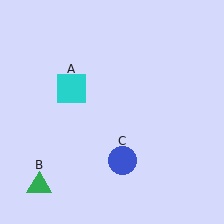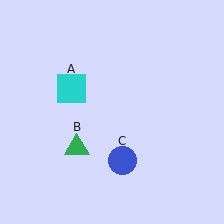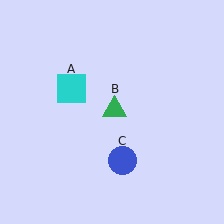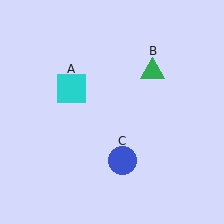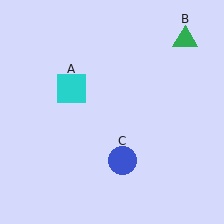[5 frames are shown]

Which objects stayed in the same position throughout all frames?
Cyan square (object A) and blue circle (object C) remained stationary.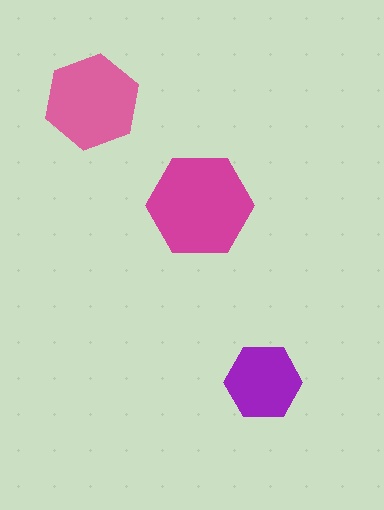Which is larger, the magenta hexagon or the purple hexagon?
The magenta one.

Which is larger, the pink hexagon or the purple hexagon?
The pink one.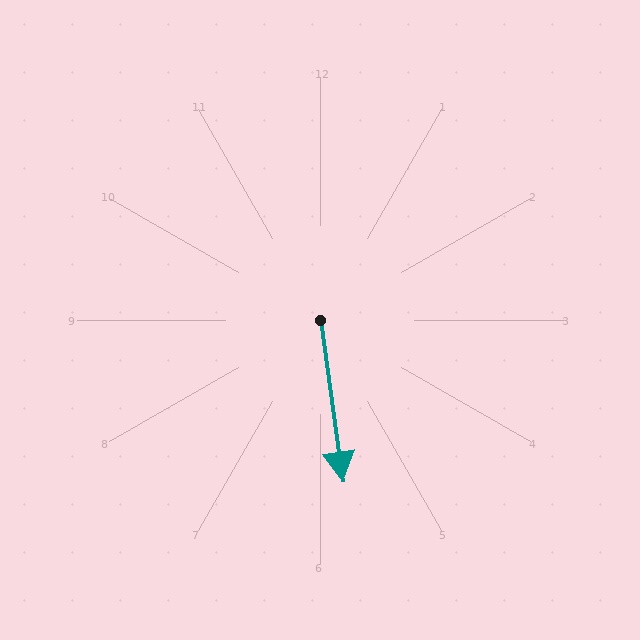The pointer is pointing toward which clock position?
Roughly 6 o'clock.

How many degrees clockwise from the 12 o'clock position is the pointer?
Approximately 172 degrees.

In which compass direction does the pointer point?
South.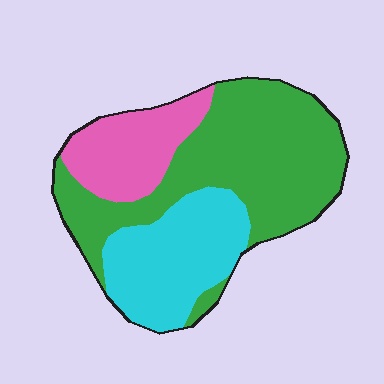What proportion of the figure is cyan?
Cyan covers 28% of the figure.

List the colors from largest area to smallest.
From largest to smallest: green, cyan, pink.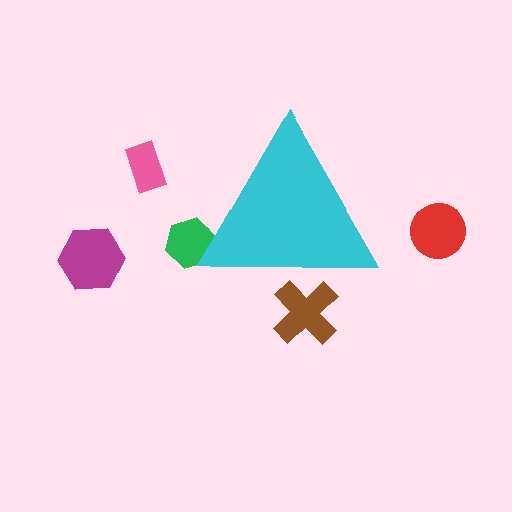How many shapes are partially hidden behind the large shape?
2 shapes are partially hidden.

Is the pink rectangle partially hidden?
No, the pink rectangle is fully visible.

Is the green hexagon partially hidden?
Yes, the green hexagon is partially hidden behind the cyan triangle.